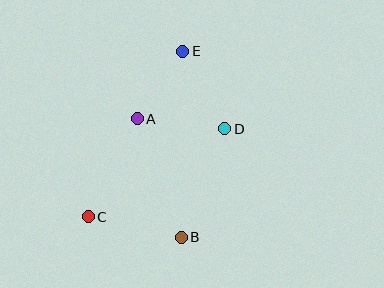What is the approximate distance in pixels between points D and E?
The distance between D and E is approximately 88 pixels.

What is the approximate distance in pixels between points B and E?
The distance between B and E is approximately 186 pixels.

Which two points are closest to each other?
Points A and E are closest to each other.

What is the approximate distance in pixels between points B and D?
The distance between B and D is approximately 117 pixels.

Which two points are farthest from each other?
Points C and E are farthest from each other.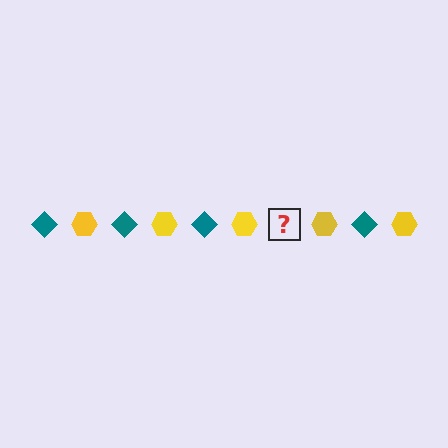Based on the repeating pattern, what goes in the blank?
The blank should be a teal diamond.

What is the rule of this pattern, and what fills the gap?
The rule is that the pattern alternates between teal diamond and yellow hexagon. The gap should be filled with a teal diamond.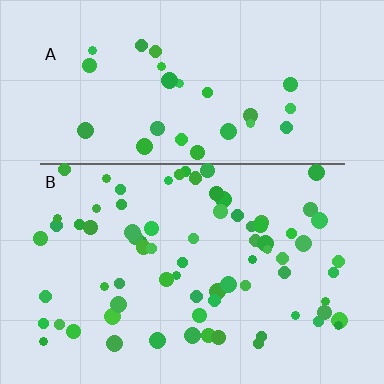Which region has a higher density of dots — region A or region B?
B (the bottom).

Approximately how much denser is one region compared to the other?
Approximately 2.7× — region B over region A.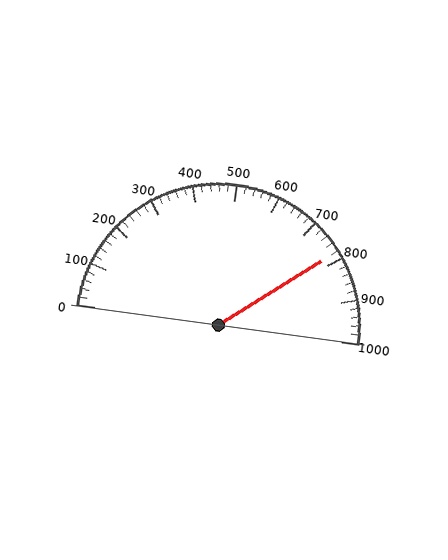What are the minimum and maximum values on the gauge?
The gauge ranges from 0 to 1000.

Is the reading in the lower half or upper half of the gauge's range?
The reading is in the upper half of the range (0 to 1000).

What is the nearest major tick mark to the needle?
The nearest major tick mark is 800.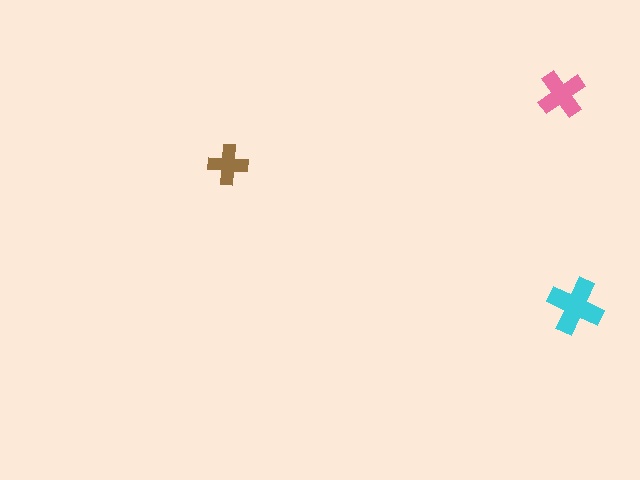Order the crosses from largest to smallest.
the cyan one, the pink one, the brown one.